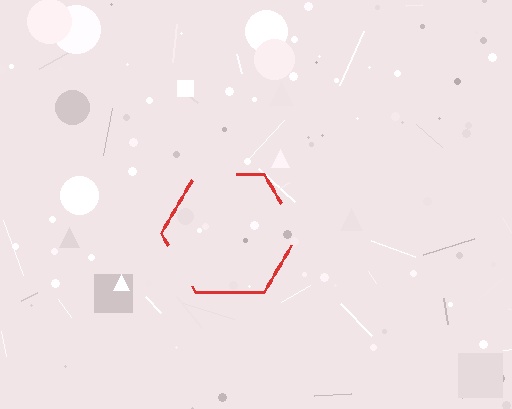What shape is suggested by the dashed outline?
The dashed outline suggests a hexagon.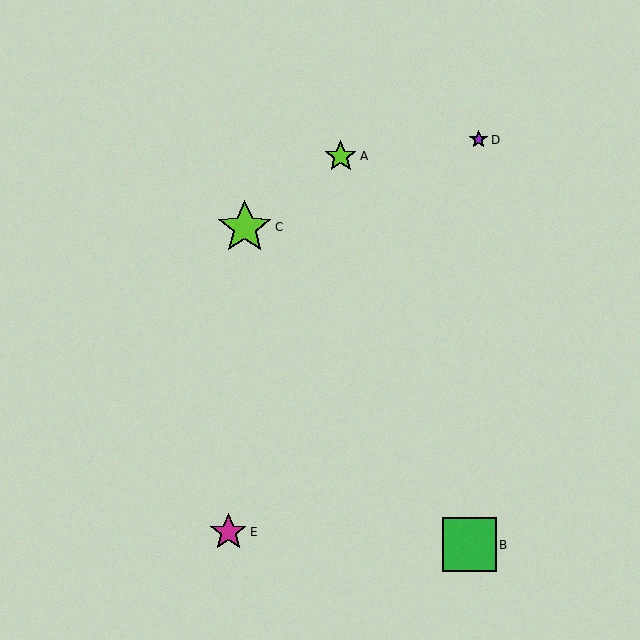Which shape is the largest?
The lime star (labeled C) is the largest.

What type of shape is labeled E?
Shape E is a magenta star.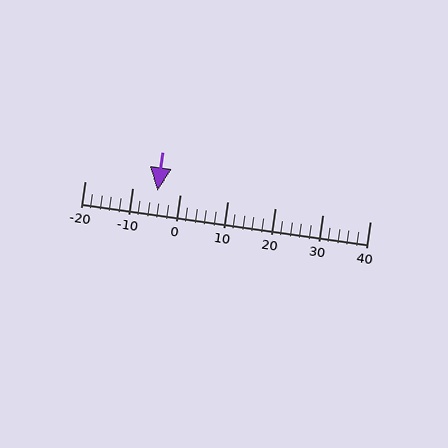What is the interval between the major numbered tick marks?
The major tick marks are spaced 10 units apart.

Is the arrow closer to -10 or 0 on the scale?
The arrow is closer to 0.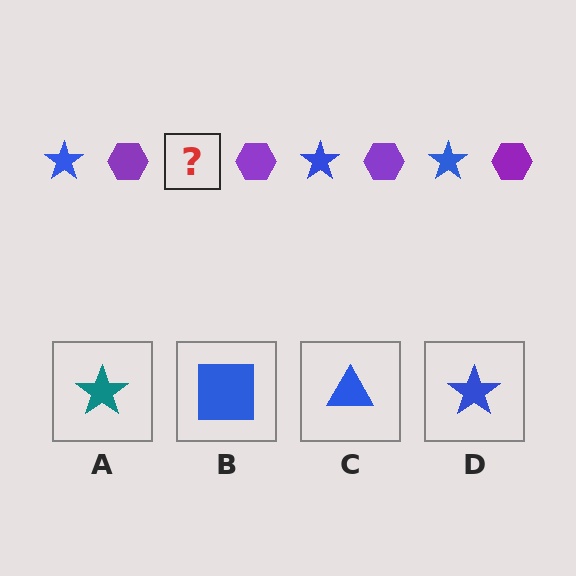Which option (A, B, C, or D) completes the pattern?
D.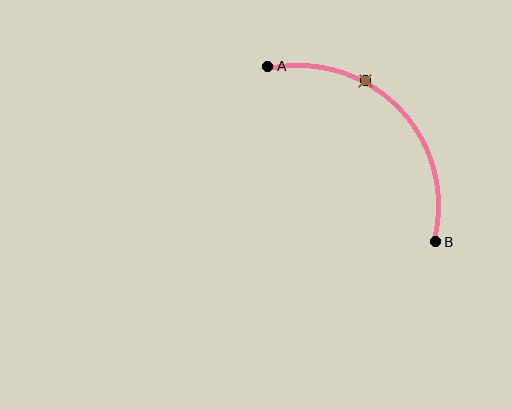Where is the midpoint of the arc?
The arc midpoint is the point on the curve farthest from the straight line joining A and B. It sits above and to the right of that line.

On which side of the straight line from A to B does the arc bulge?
The arc bulges above and to the right of the straight line connecting A and B.